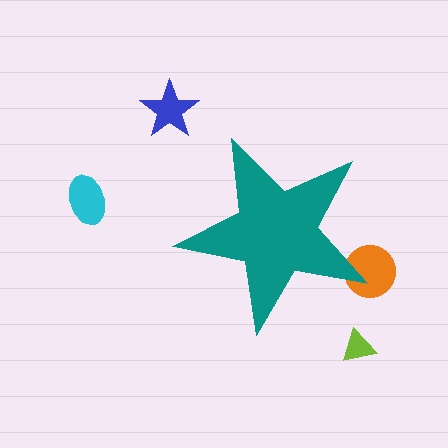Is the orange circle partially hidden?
Yes, the orange circle is partially hidden behind the teal star.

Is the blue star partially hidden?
No, the blue star is fully visible.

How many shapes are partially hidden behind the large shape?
1 shape is partially hidden.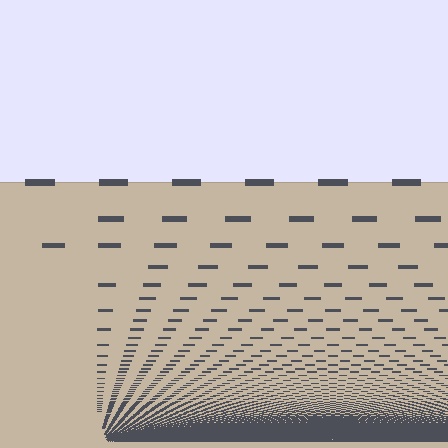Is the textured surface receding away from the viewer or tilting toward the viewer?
The surface appears to tilt toward the viewer. Texture elements get larger and sparser toward the top.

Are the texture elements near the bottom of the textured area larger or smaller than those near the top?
Smaller. The gradient is inverted — elements near the bottom are smaller and denser.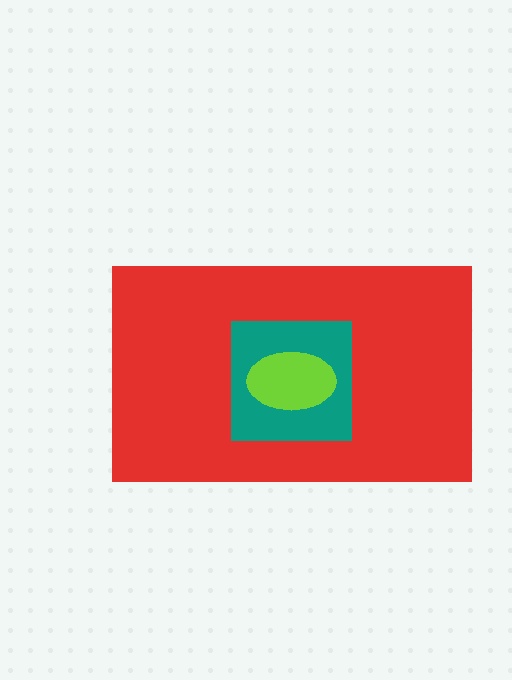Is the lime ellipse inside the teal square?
Yes.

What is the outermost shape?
The red rectangle.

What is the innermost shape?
The lime ellipse.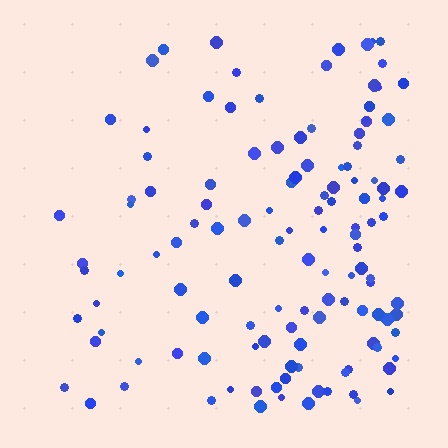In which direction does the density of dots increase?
From left to right, with the right side densest.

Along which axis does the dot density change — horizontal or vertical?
Horizontal.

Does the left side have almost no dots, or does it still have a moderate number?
Still a moderate number, just noticeably fewer than the right.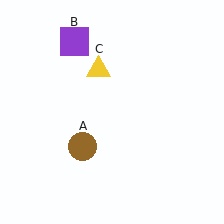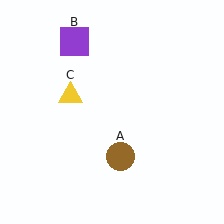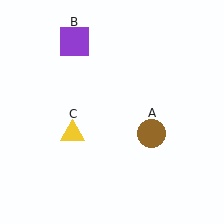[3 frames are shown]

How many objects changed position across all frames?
2 objects changed position: brown circle (object A), yellow triangle (object C).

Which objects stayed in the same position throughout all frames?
Purple square (object B) remained stationary.